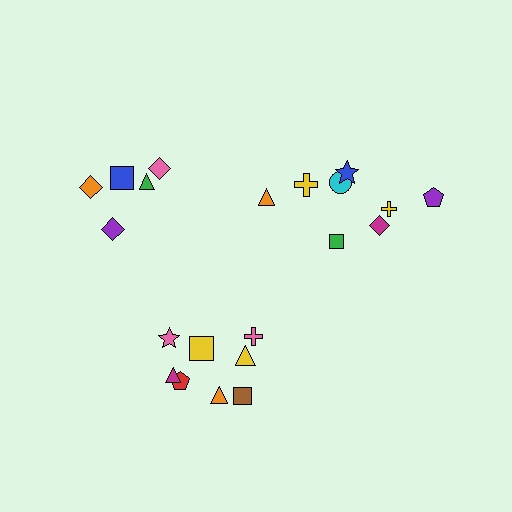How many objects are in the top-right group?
There are 8 objects.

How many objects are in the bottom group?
There are 8 objects.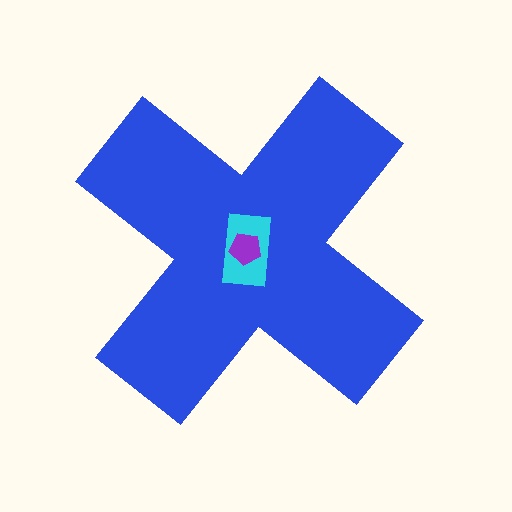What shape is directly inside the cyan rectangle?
The purple pentagon.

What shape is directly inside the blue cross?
The cyan rectangle.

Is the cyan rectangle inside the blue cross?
Yes.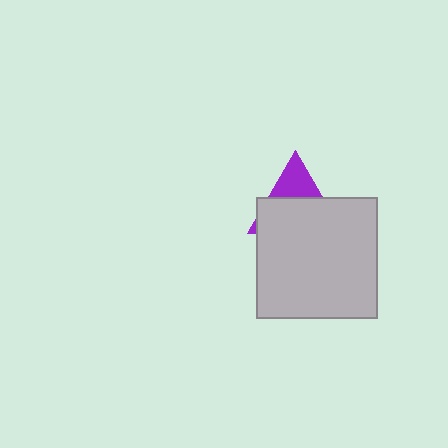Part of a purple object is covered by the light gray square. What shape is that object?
It is a triangle.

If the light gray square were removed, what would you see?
You would see the complete purple triangle.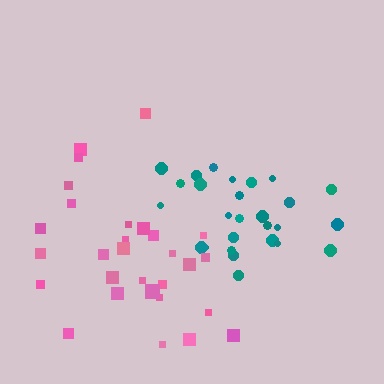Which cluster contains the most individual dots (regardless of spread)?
Pink (29).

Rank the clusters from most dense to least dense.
teal, pink.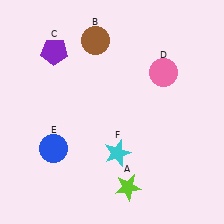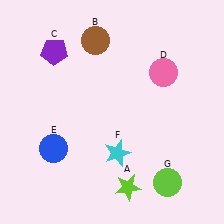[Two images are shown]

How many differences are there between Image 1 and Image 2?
There is 1 difference between the two images.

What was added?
A lime circle (G) was added in Image 2.